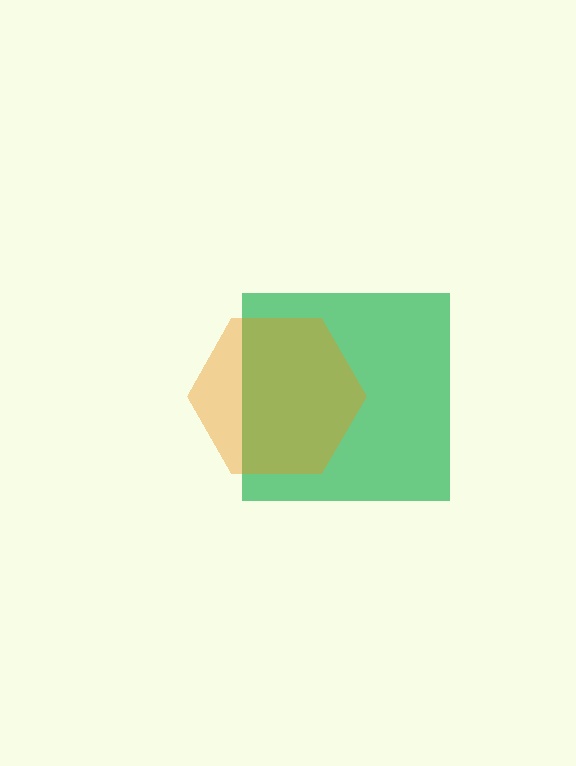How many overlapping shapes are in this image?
There are 2 overlapping shapes in the image.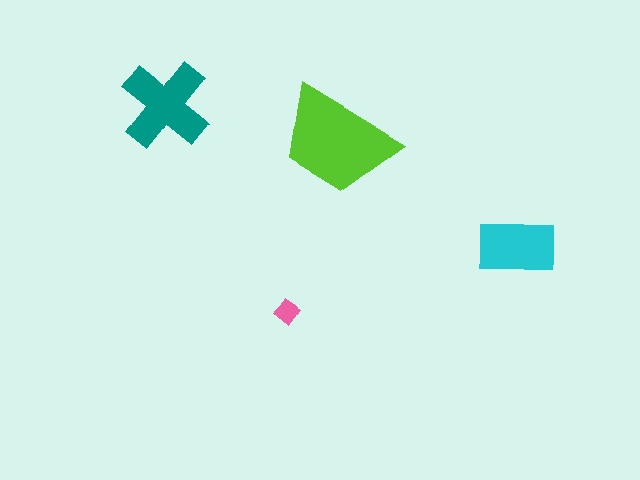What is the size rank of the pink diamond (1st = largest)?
4th.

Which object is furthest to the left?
The teal cross is leftmost.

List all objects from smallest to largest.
The pink diamond, the cyan rectangle, the teal cross, the lime trapezoid.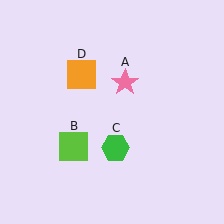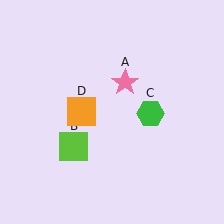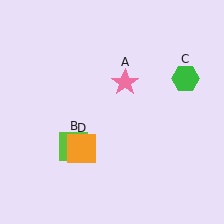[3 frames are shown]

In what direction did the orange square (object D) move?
The orange square (object D) moved down.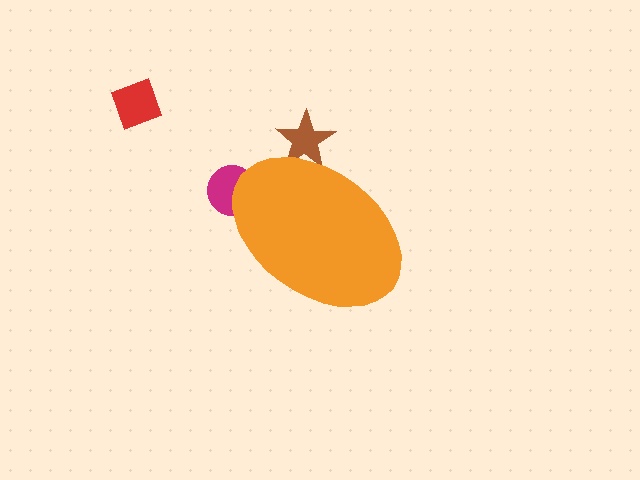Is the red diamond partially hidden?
No, the red diamond is fully visible.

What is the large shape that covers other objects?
An orange ellipse.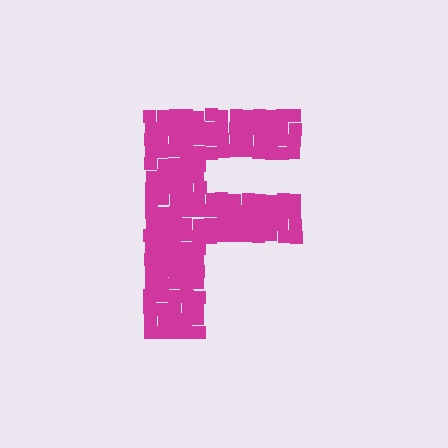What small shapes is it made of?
It is made of small squares.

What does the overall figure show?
The overall figure shows the letter F.